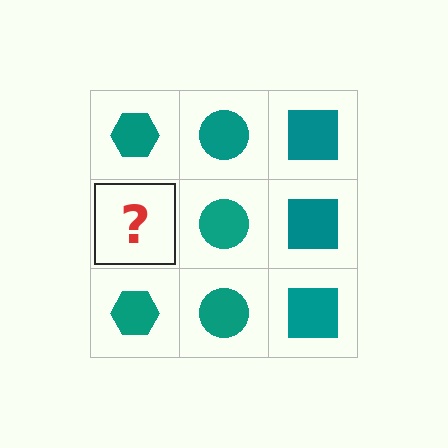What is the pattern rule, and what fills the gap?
The rule is that each column has a consistent shape. The gap should be filled with a teal hexagon.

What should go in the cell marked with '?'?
The missing cell should contain a teal hexagon.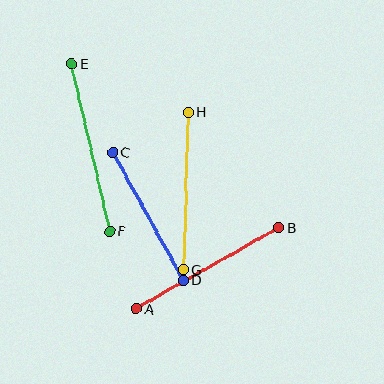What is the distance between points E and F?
The distance is approximately 172 pixels.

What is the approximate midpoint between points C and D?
The midpoint is at approximately (148, 216) pixels.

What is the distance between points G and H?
The distance is approximately 158 pixels.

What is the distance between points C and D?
The distance is approximately 146 pixels.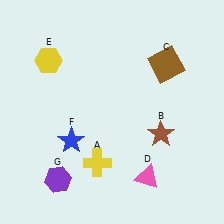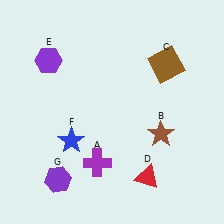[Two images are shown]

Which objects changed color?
A changed from yellow to purple. D changed from pink to red. E changed from yellow to purple.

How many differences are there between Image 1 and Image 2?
There are 3 differences between the two images.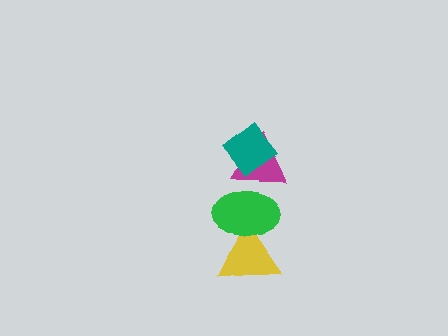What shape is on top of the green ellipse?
The magenta triangle is on top of the green ellipse.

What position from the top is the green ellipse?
The green ellipse is 3rd from the top.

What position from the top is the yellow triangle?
The yellow triangle is 4th from the top.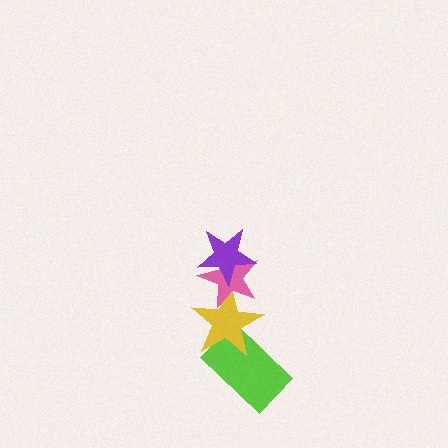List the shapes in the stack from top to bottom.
From top to bottom: the purple star, the pink star, the yellow star, the lime rectangle.